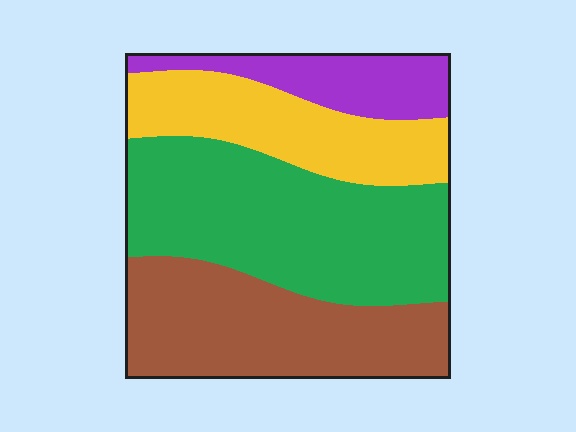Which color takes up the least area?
Purple, at roughly 15%.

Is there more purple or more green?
Green.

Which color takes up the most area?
Green, at roughly 40%.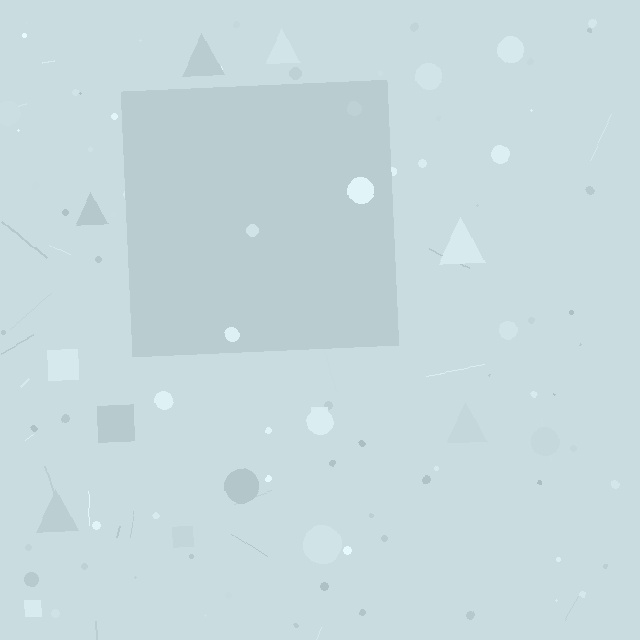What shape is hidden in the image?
A square is hidden in the image.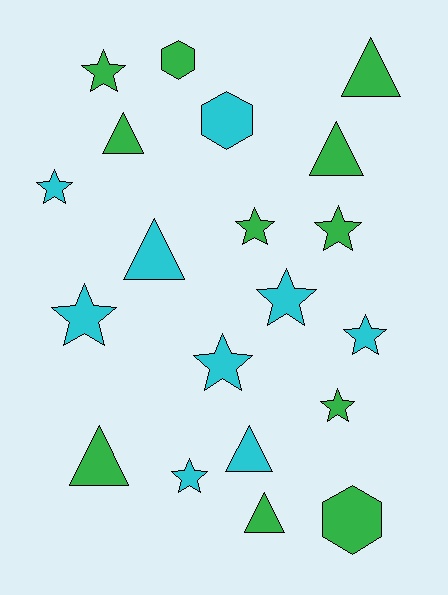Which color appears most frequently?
Green, with 11 objects.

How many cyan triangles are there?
There are 2 cyan triangles.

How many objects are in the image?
There are 20 objects.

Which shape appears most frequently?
Star, with 10 objects.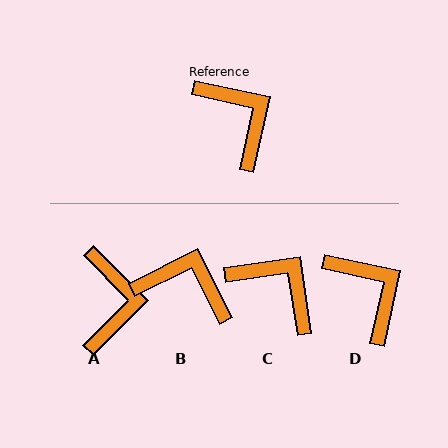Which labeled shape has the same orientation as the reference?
D.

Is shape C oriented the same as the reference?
No, it is off by about 21 degrees.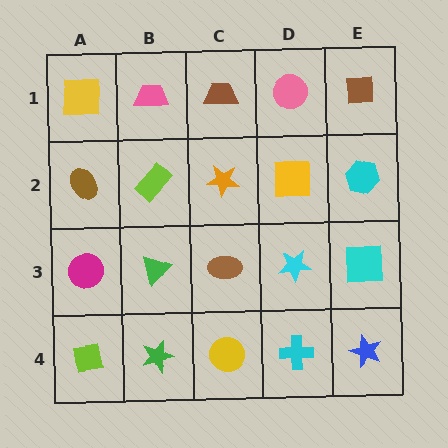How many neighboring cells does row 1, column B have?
3.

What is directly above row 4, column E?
A cyan square.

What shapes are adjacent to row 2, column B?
A pink trapezoid (row 1, column B), a green triangle (row 3, column B), a brown ellipse (row 2, column A), an orange star (row 2, column C).